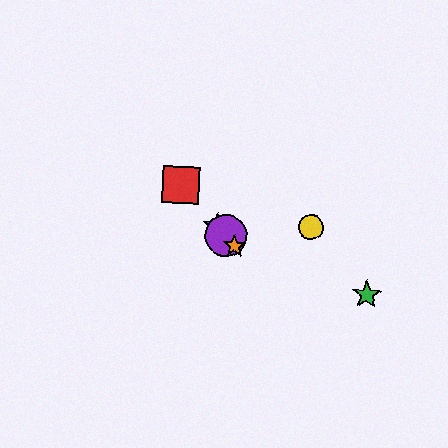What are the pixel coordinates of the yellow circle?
The yellow circle is at (311, 227).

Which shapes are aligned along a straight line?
The red square, the blue star, the purple circle, the orange star are aligned along a straight line.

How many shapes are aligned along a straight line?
4 shapes (the red square, the blue star, the purple circle, the orange star) are aligned along a straight line.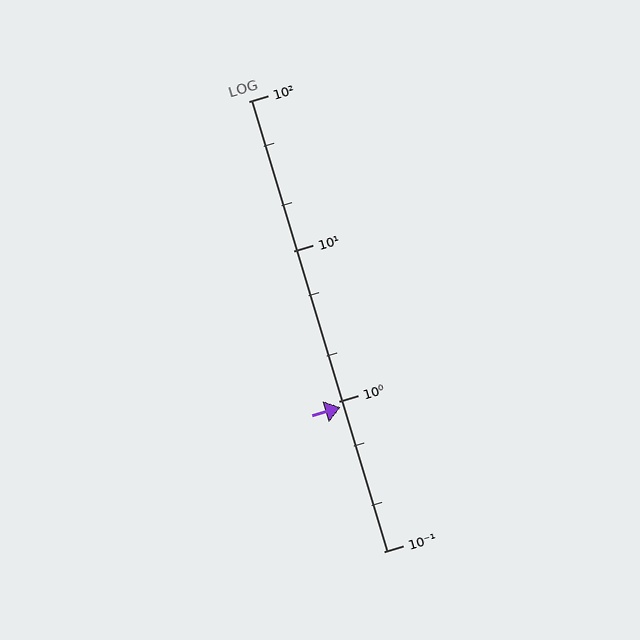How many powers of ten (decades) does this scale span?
The scale spans 3 decades, from 0.1 to 100.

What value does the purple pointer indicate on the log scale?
The pointer indicates approximately 0.92.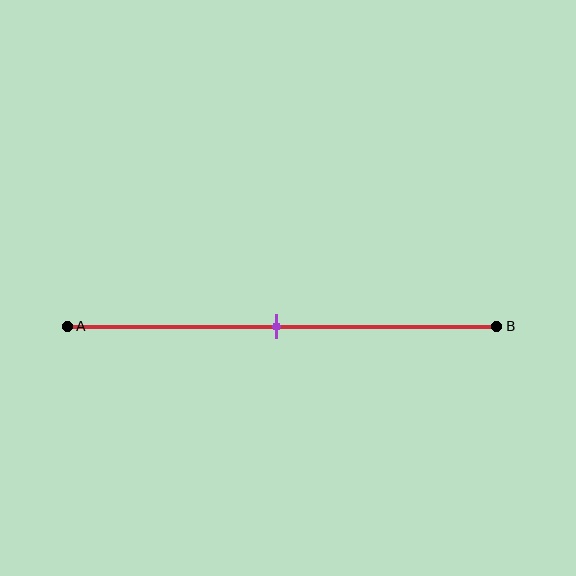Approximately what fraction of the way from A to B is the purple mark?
The purple mark is approximately 50% of the way from A to B.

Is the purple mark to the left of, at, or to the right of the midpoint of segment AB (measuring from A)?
The purple mark is approximately at the midpoint of segment AB.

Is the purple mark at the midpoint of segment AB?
Yes, the mark is approximately at the midpoint.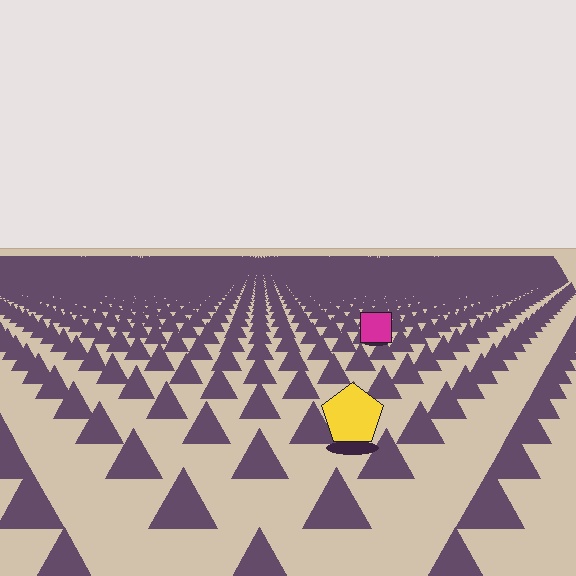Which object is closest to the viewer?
The yellow pentagon is closest. The texture marks near it are larger and more spread out.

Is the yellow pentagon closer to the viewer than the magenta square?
Yes. The yellow pentagon is closer — you can tell from the texture gradient: the ground texture is coarser near it.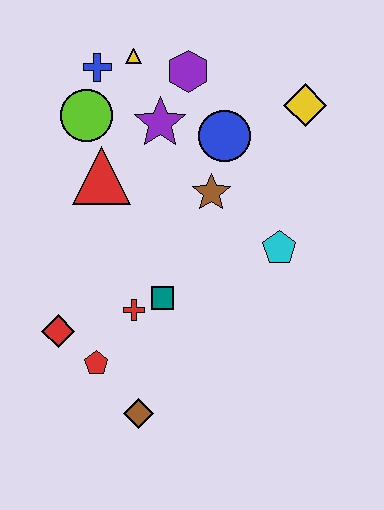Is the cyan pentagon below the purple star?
Yes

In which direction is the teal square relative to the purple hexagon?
The teal square is below the purple hexagon.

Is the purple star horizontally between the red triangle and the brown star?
Yes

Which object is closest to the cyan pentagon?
The brown star is closest to the cyan pentagon.